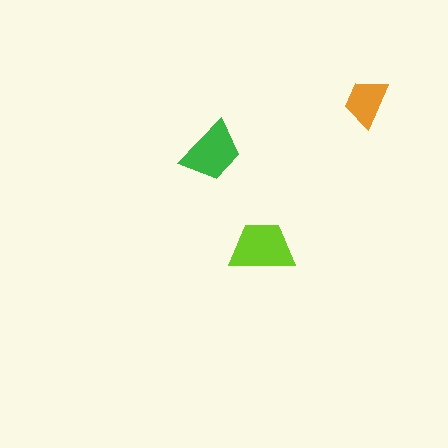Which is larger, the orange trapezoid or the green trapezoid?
The green one.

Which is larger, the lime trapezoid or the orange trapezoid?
The lime one.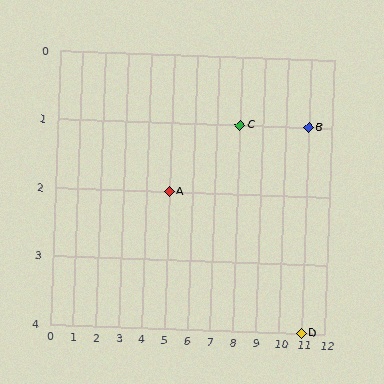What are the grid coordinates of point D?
Point D is at grid coordinates (11, 4).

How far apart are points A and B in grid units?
Points A and B are 6 columns and 1 row apart (about 6.1 grid units diagonally).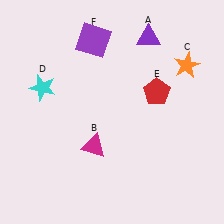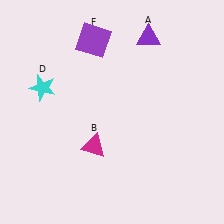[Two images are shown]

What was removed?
The orange star (C), the red pentagon (E) were removed in Image 2.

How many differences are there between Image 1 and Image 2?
There are 2 differences between the two images.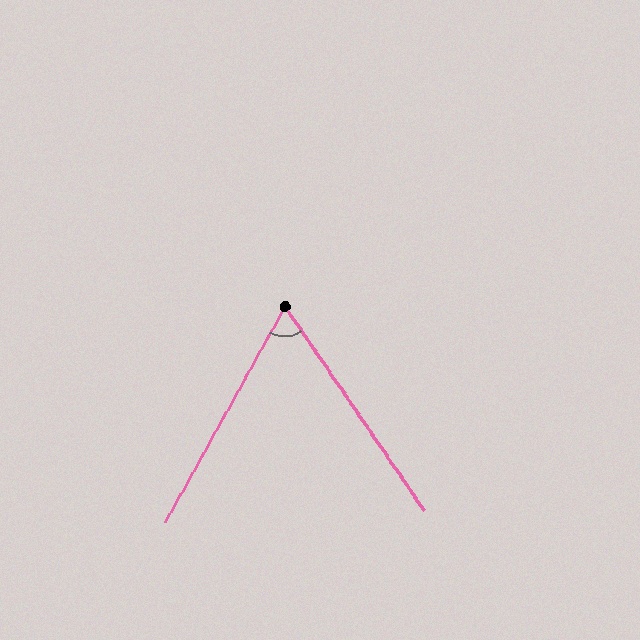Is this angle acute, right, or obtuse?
It is acute.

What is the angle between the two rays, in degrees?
Approximately 63 degrees.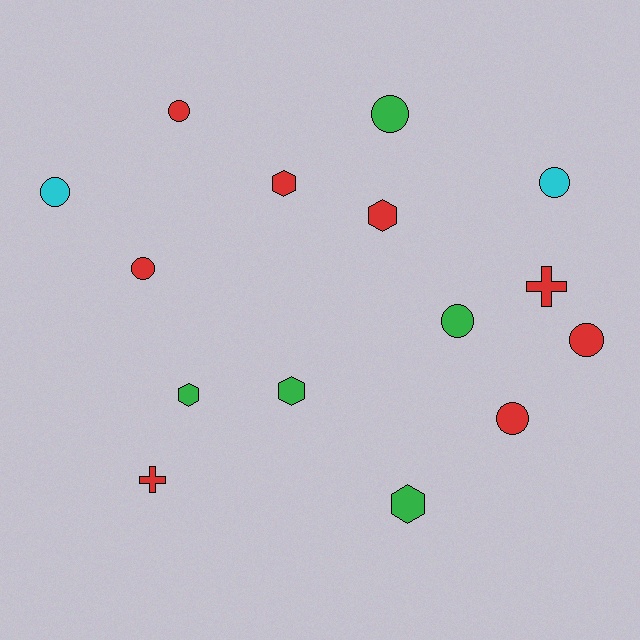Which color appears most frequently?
Red, with 8 objects.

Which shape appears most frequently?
Circle, with 8 objects.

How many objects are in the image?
There are 15 objects.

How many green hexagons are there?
There are 3 green hexagons.